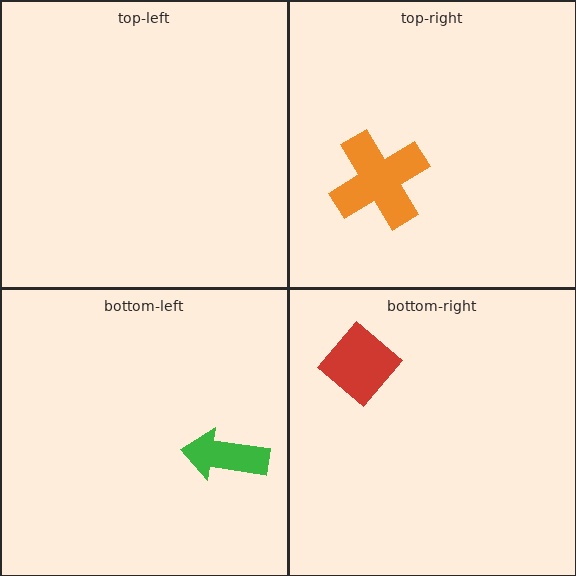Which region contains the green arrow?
The bottom-left region.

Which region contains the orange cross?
The top-right region.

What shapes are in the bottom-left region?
The green arrow.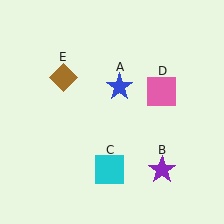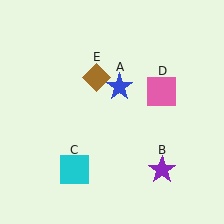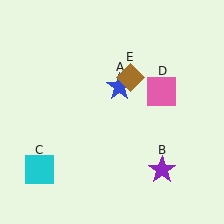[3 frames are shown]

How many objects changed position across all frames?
2 objects changed position: cyan square (object C), brown diamond (object E).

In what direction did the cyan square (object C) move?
The cyan square (object C) moved left.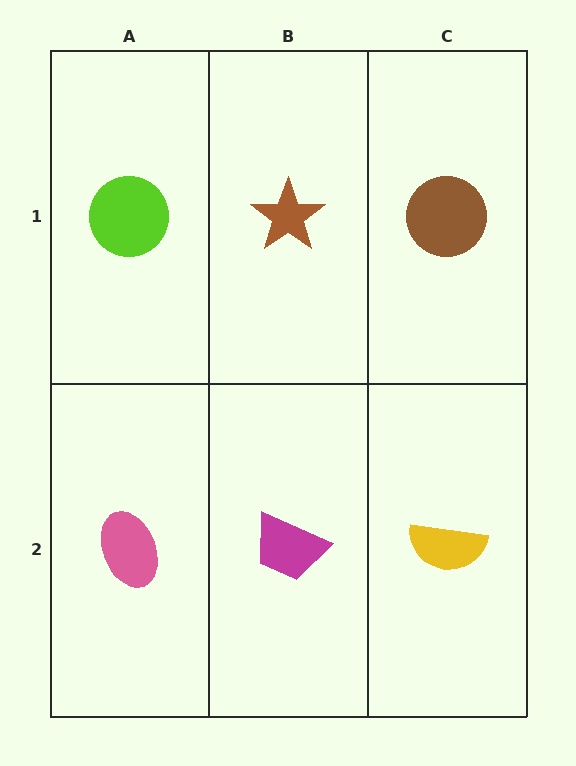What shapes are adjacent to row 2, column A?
A lime circle (row 1, column A), a magenta trapezoid (row 2, column B).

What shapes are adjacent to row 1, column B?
A magenta trapezoid (row 2, column B), a lime circle (row 1, column A), a brown circle (row 1, column C).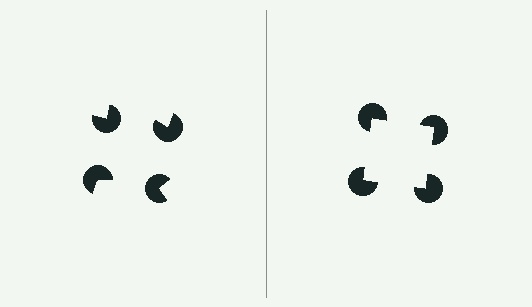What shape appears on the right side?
An illusory square.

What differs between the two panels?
The pac-man discs are positioned identically on both sides; only the wedge orientations differ. On the right they align to a square; on the left they are misaligned.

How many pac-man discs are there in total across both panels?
8 — 4 on each side.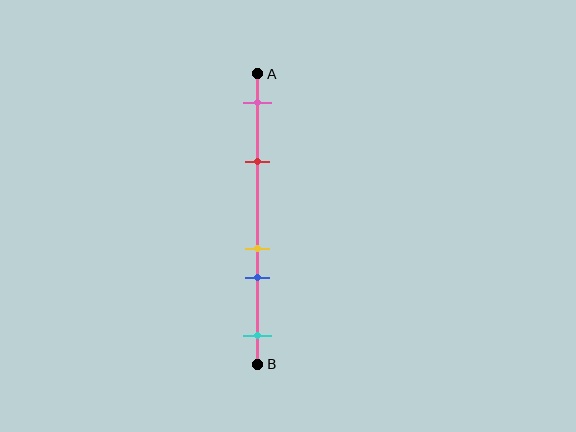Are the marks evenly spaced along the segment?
No, the marks are not evenly spaced.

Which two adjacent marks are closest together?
The yellow and blue marks are the closest adjacent pair.